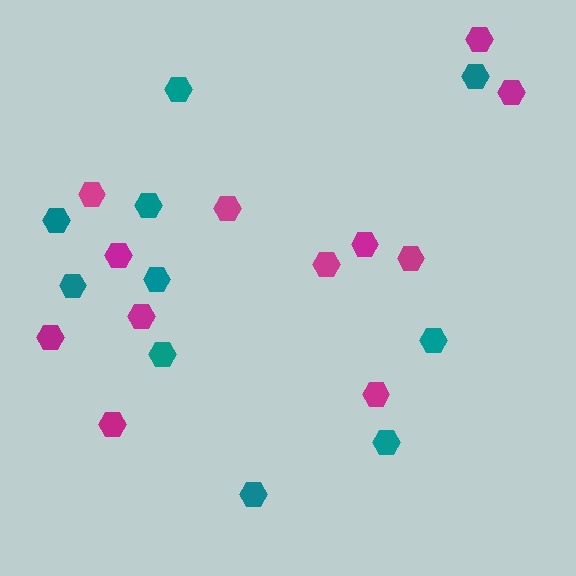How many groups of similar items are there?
There are 2 groups: one group of teal hexagons (10) and one group of magenta hexagons (12).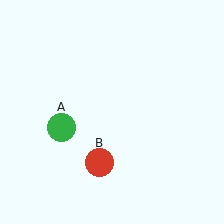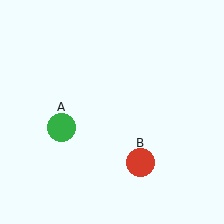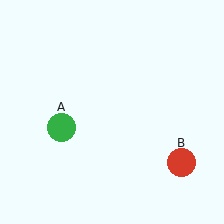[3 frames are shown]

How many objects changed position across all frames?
1 object changed position: red circle (object B).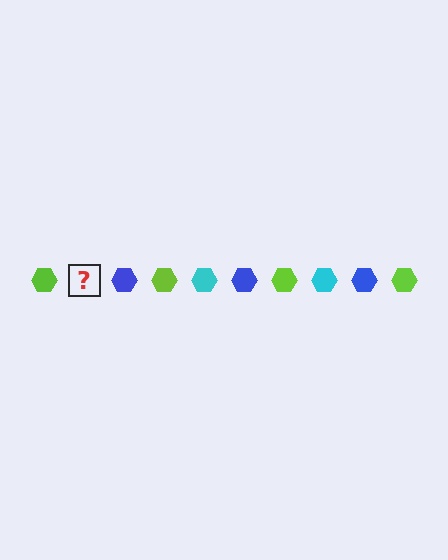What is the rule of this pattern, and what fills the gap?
The rule is that the pattern cycles through lime, cyan, blue hexagons. The gap should be filled with a cyan hexagon.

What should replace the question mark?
The question mark should be replaced with a cyan hexagon.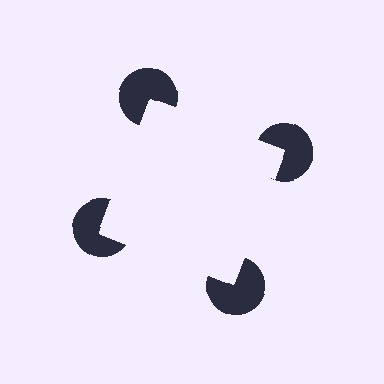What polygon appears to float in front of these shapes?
An illusory square — its edges are inferred from the aligned wedge cuts in the pac-man discs, not physically drawn.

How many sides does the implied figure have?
4 sides.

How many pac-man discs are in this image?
There are 4 — one at each vertex of the illusory square.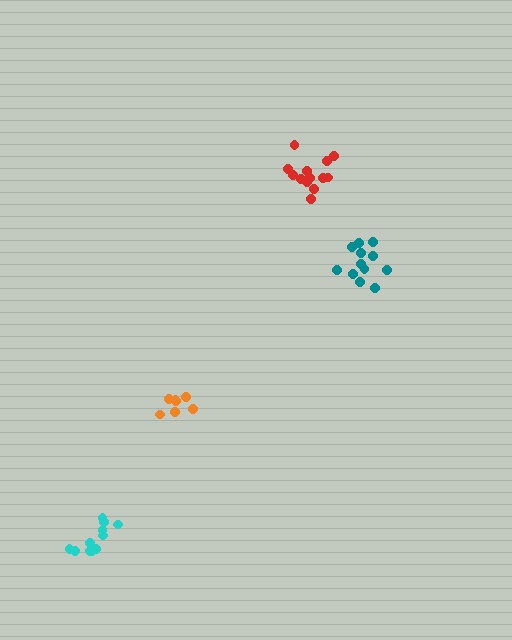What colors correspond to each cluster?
The clusters are colored: red, orange, teal, cyan.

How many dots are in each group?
Group 1: 13 dots, Group 2: 7 dots, Group 3: 12 dots, Group 4: 11 dots (43 total).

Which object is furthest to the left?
The cyan cluster is leftmost.